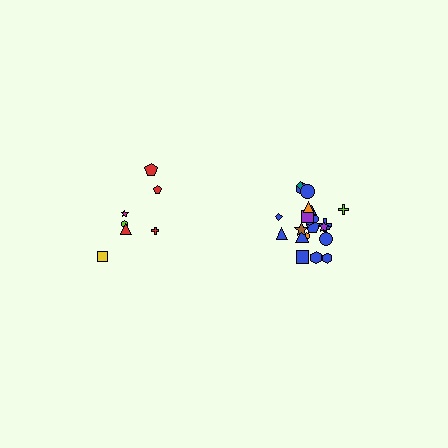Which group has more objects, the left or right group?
The right group.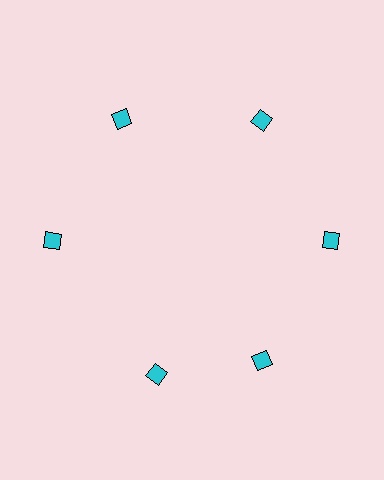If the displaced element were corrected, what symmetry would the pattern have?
It would have 6-fold rotational symmetry — the pattern would map onto itself every 60 degrees.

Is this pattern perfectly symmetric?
No. The 6 cyan diamonds are arranged in a ring, but one element near the 7 o'clock position is rotated out of alignment along the ring, breaking the 6-fold rotational symmetry.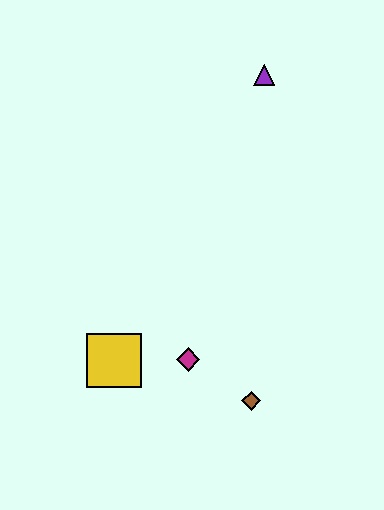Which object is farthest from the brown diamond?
The purple triangle is farthest from the brown diamond.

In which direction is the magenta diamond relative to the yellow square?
The magenta diamond is to the right of the yellow square.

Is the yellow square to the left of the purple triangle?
Yes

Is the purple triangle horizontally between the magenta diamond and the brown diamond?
No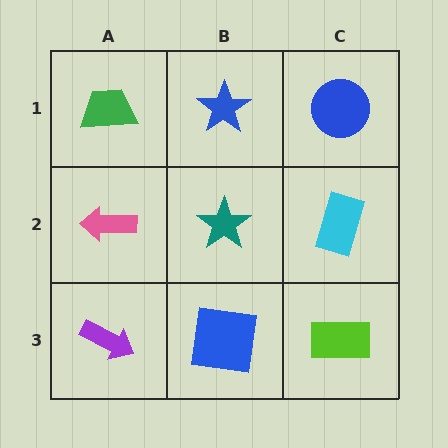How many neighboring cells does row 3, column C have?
2.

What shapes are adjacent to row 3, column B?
A teal star (row 2, column B), a purple arrow (row 3, column A), a lime rectangle (row 3, column C).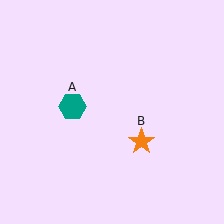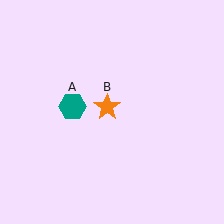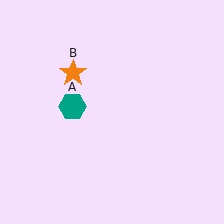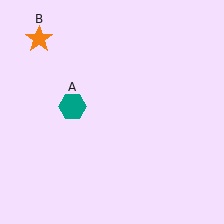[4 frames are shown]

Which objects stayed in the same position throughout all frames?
Teal hexagon (object A) remained stationary.